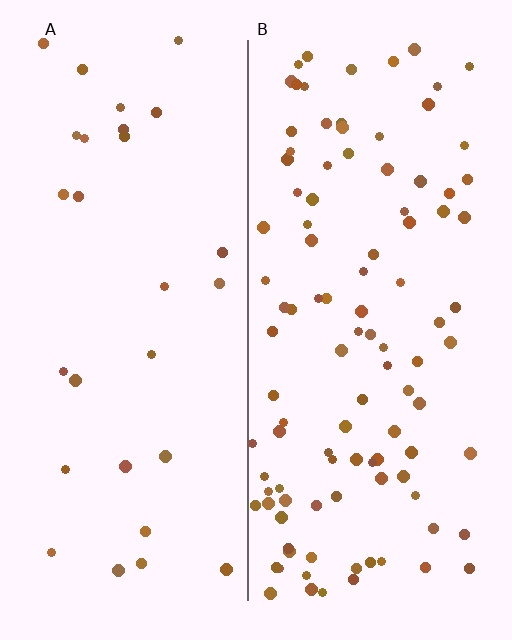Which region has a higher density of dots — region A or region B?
B (the right).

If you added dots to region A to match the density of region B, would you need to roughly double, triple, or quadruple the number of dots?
Approximately quadruple.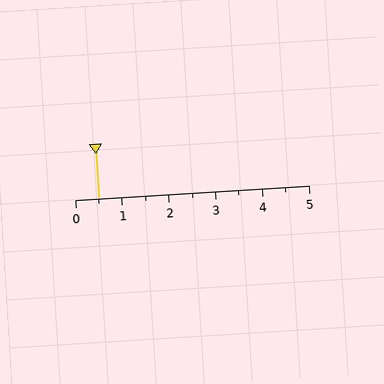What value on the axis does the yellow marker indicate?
The marker indicates approximately 0.5.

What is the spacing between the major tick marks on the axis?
The major ticks are spaced 1 apart.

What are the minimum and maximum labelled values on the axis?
The axis runs from 0 to 5.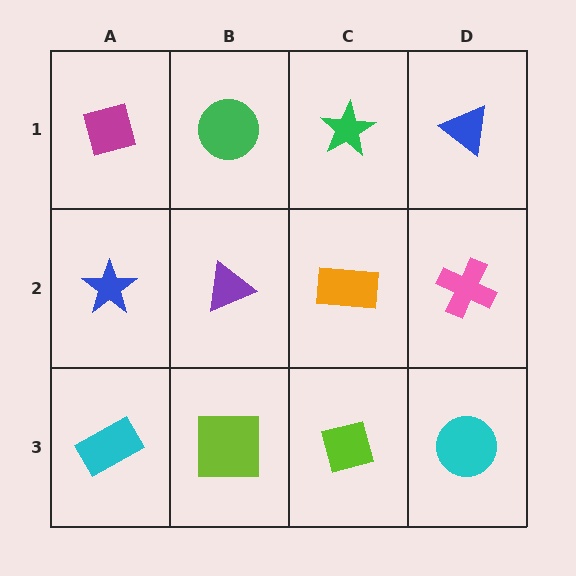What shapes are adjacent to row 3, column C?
An orange rectangle (row 2, column C), a lime square (row 3, column B), a cyan circle (row 3, column D).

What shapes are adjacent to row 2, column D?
A blue triangle (row 1, column D), a cyan circle (row 3, column D), an orange rectangle (row 2, column C).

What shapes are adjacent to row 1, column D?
A pink cross (row 2, column D), a green star (row 1, column C).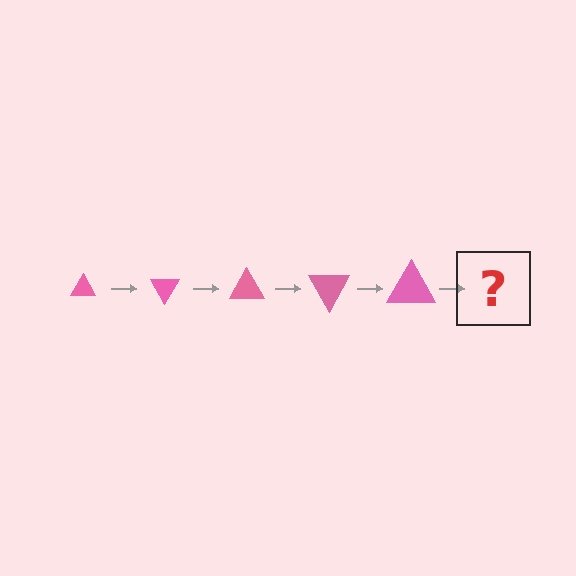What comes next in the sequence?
The next element should be a triangle, larger than the previous one and rotated 300 degrees from the start.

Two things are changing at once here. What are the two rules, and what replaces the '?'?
The two rules are that the triangle grows larger each step and it rotates 60 degrees each step. The '?' should be a triangle, larger than the previous one and rotated 300 degrees from the start.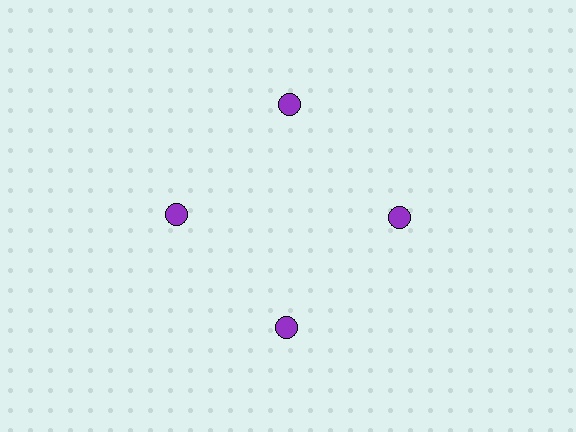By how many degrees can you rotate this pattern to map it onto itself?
The pattern maps onto itself every 90 degrees of rotation.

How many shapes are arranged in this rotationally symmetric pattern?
There are 4 shapes, arranged in 4 groups of 1.